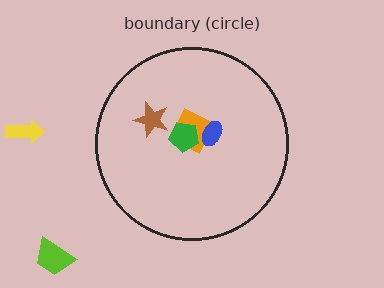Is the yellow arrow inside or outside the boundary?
Outside.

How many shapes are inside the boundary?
4 inside, 2 outside.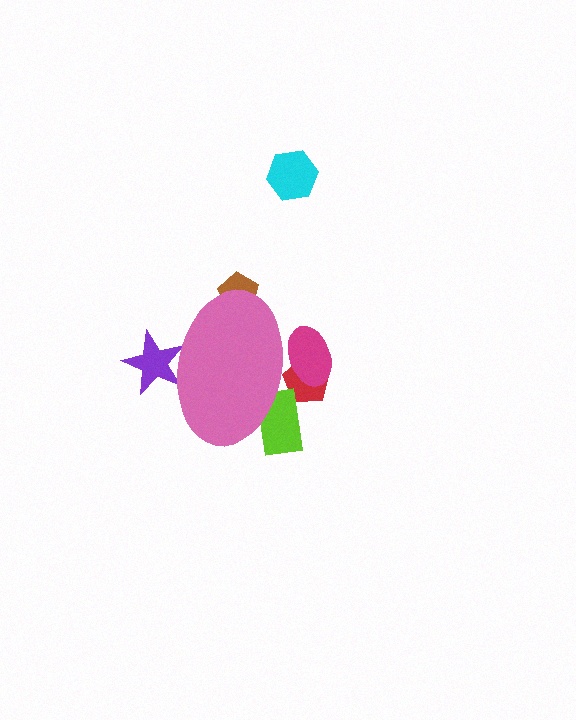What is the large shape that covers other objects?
A pink ellipse.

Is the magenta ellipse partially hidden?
Yes, the magenta ellipse is partially hidden behind the pink ellipse.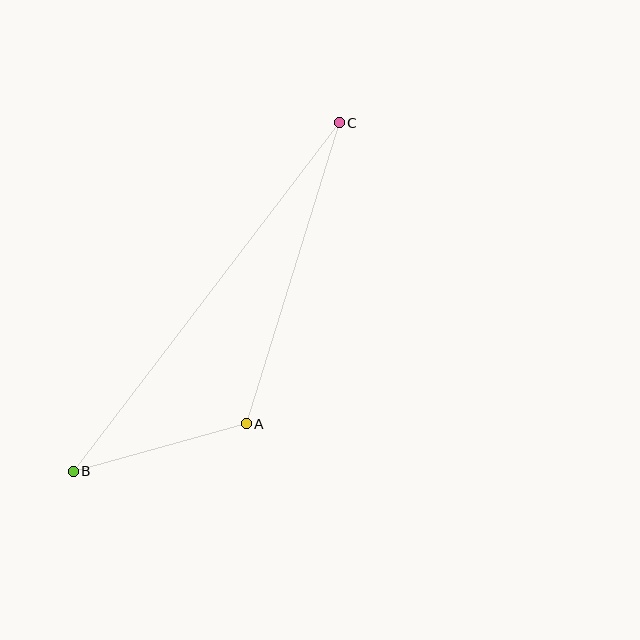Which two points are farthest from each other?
Points B and C are farthest from each other.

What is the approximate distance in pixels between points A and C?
The distance between A and C is approximately 315 pixels.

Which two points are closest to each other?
Points A and B are closest to each other.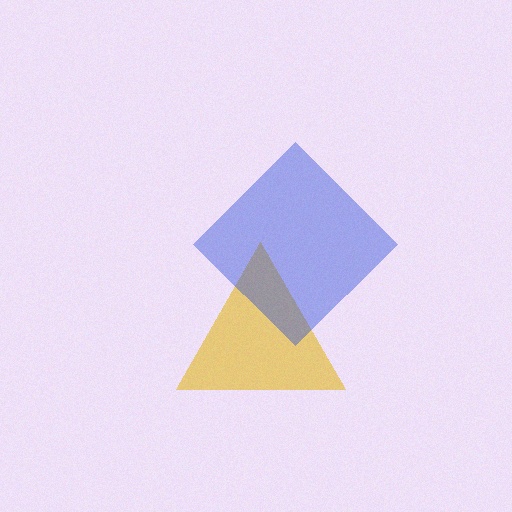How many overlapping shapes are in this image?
There are 2 overlapping shapes in the image.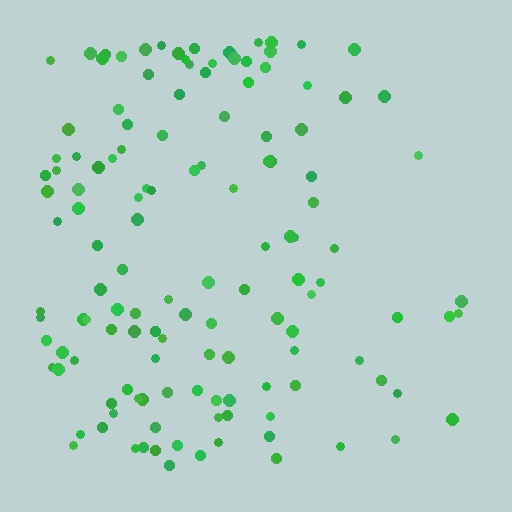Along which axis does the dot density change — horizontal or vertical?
Horizontal.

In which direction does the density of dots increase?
From right to left, with the left side densest.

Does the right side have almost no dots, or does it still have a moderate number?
Still a moderate number, just noticeably fewer than the left.